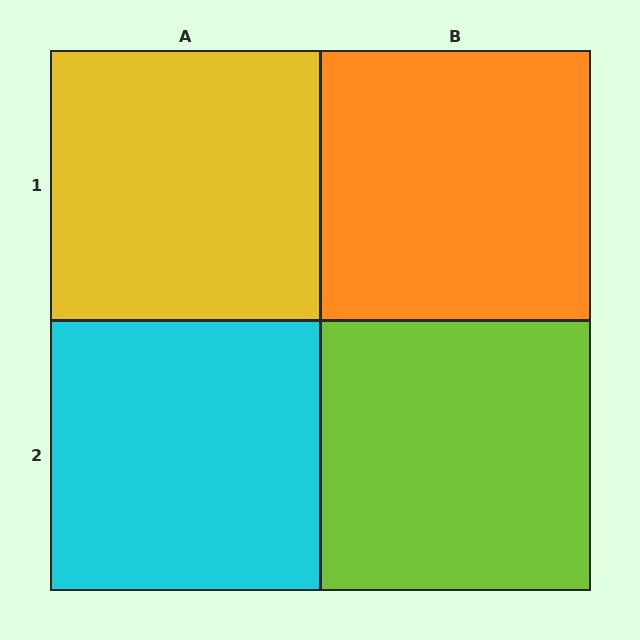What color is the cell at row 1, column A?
Yellow.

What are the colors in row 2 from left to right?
Cyan, lime.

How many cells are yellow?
1 cell is yellow.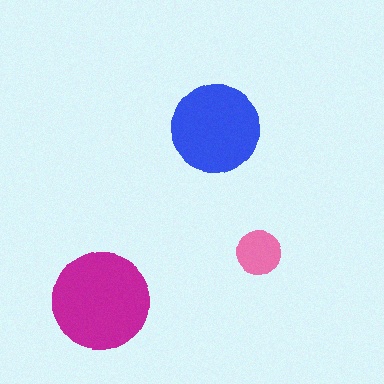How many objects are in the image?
There are 3 objects in the image.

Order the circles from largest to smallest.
the magenta one, the blue one, the pink one.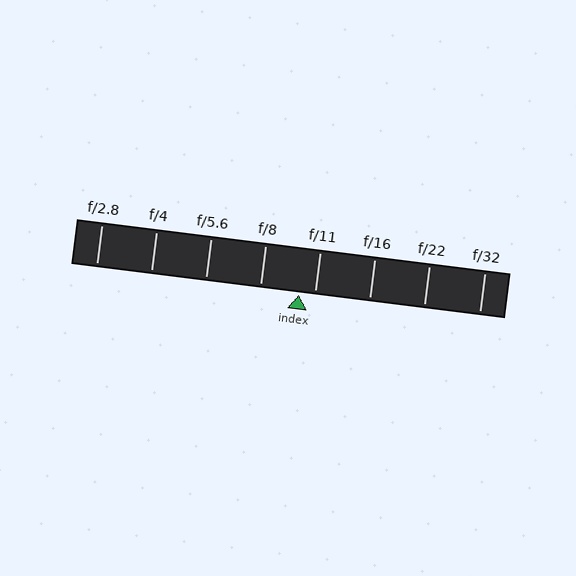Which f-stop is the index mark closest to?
The index mark is closest to f/11.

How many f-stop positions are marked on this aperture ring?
There are 8 f-stop positions marked.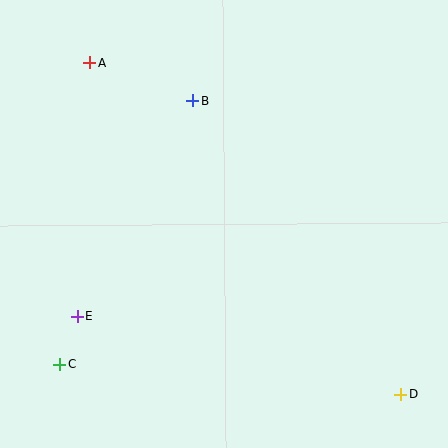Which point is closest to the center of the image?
Point B at (193, 101) is closest to the center.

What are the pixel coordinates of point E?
Point E is at (77, 316).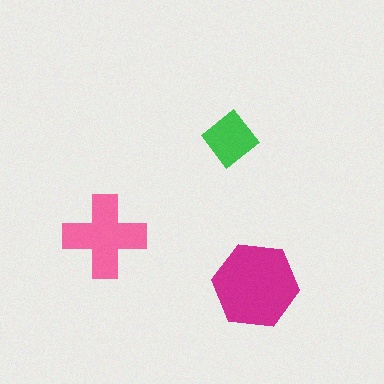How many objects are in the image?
There are 3 objects in the image.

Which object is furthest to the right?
The magenta hexagon is rightmost.